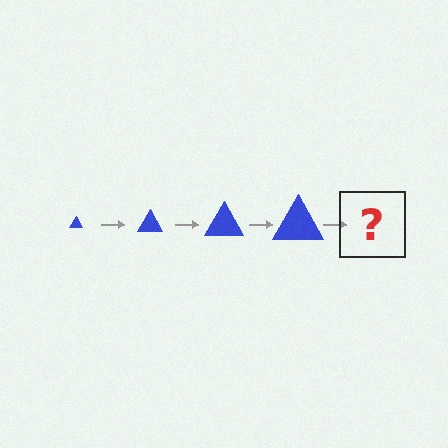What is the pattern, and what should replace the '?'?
The pattern is that the triangle gets progressively larger each step. The '?' should be a blue triangle, larger than the previous one.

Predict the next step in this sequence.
The next step is a blue triangle, larger than the previous one.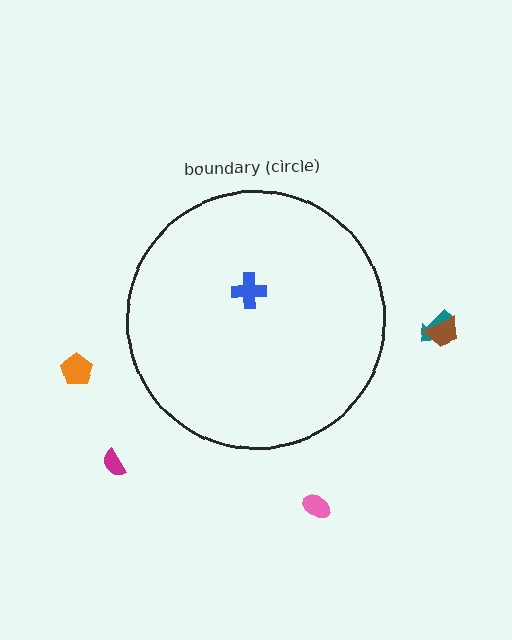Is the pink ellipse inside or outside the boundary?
Outside.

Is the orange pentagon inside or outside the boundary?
Outside.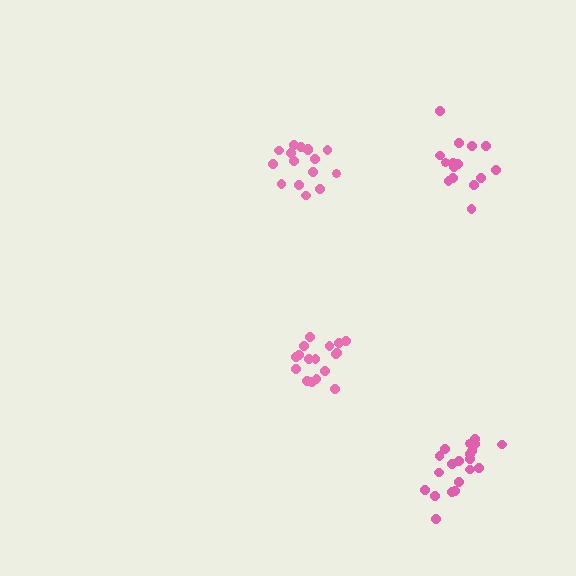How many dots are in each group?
Group 1: 17 dots, Group 2: 20 dots, Group 3: 15 dots, Group 4: 16 dots (68 total).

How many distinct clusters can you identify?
There are 4 distinct clusters.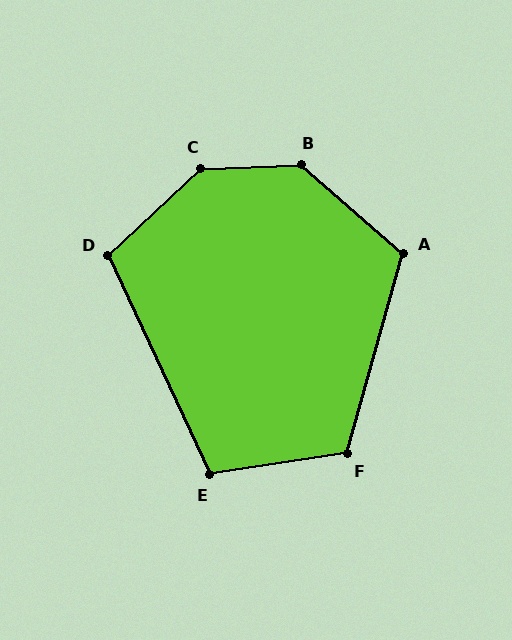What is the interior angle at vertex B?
Approximately 137 degrees (obtuse).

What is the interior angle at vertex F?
Approximately 115 degrees (obtuse).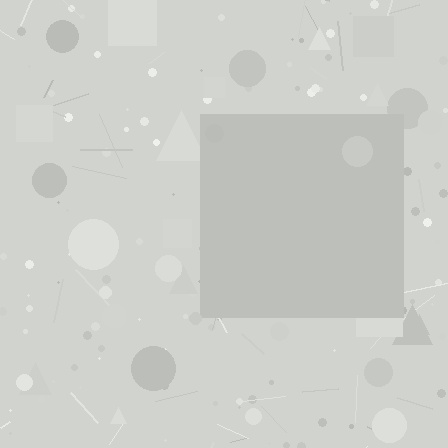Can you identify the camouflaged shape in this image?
The camouflaged shape is a square.